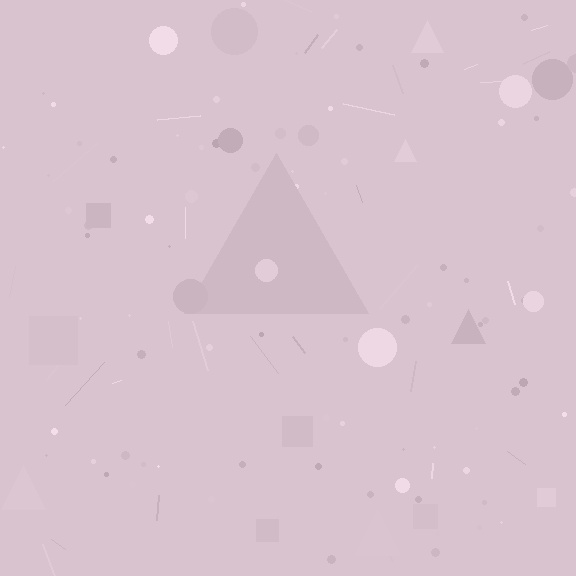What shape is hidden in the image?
A triangle is hidden in the image.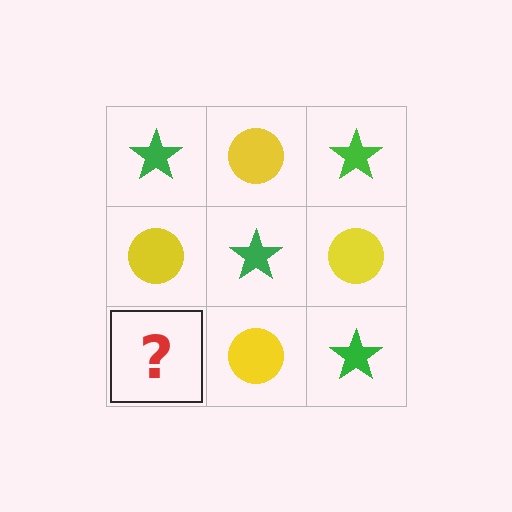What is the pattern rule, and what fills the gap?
The rule is that it alternates green star and yellow circle in a checkerboard pattern. The gap should be filled with a green star.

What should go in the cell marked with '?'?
The missing cell should contain a green star.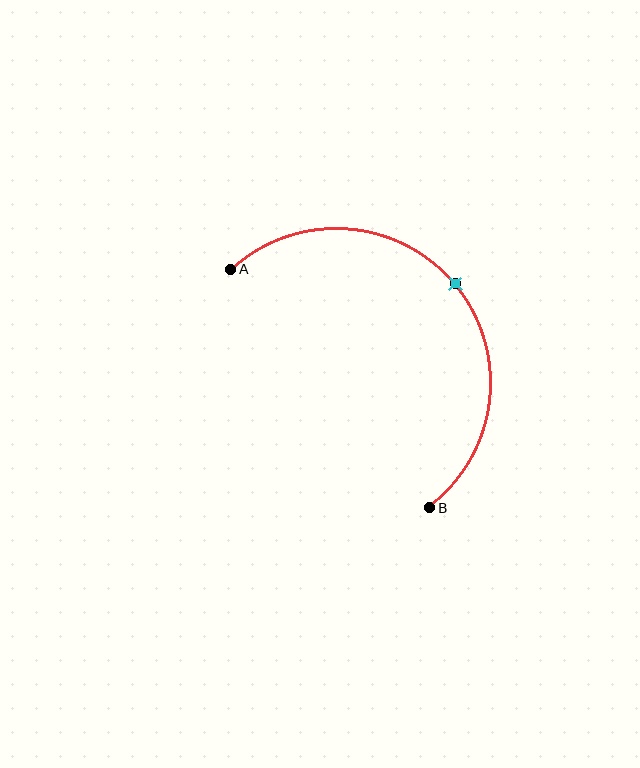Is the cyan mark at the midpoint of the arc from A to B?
Yes. The cyan mark lies on the arc at equal arc-length from both A and B — it is the arc midpoint.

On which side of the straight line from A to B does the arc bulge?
The arc bulges above and to the right of the straight line connecting A and B.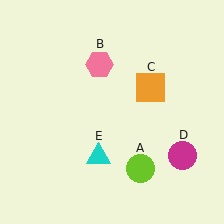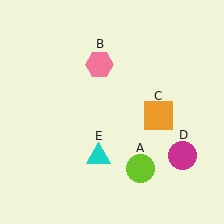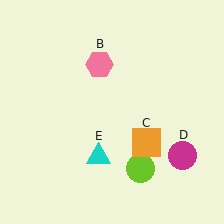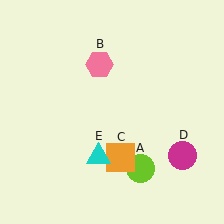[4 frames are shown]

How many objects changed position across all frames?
1 object changed position: orange square (object C).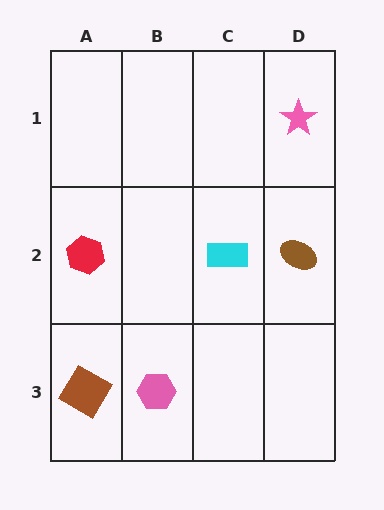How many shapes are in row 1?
1 shape.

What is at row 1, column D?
A pink star.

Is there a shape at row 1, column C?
No, that cell is empty.